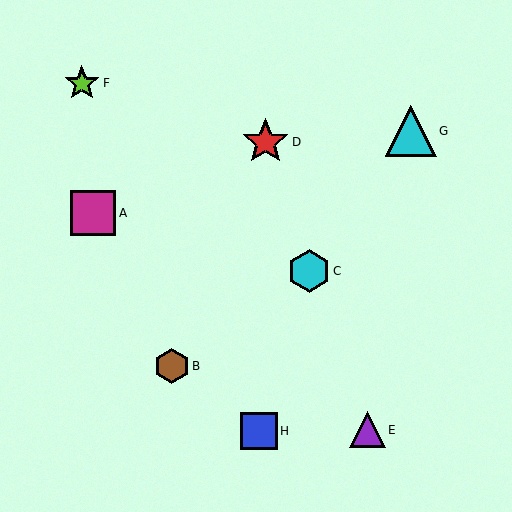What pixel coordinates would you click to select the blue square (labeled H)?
Click at (259, 431) to select the blue square H.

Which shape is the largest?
The cyan triangle (labeled G) is the largest.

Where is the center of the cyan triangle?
The center of the cyan triangle is at (411, 131).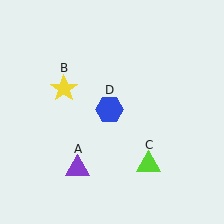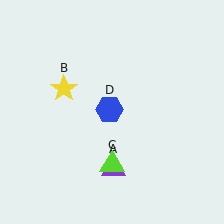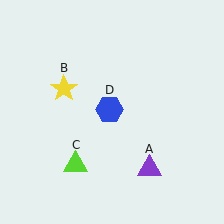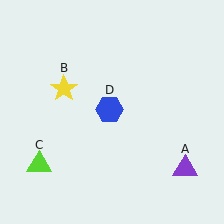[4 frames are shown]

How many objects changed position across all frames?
2 objects changed position: purple triangle (object A), lime triangle (object C).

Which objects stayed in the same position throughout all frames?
Yellow star (object B) and blue hexagon (object D) remained stationary.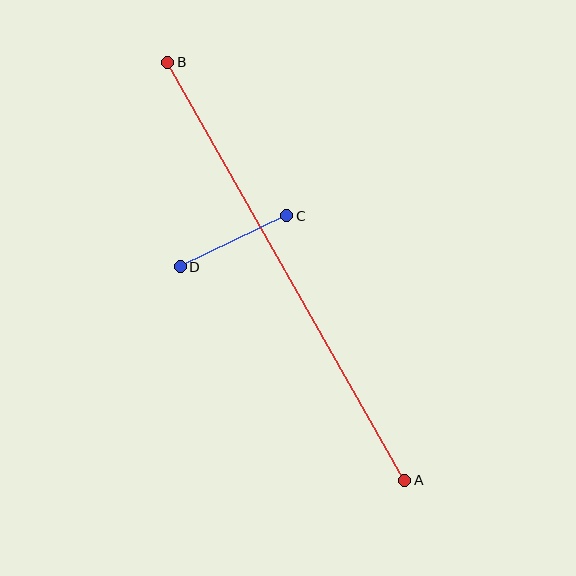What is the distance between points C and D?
The distance is approximately 118 pixels.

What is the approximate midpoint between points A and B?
The midpoint is at approximately (286, 271) pixels.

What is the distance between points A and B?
The distance is approximately 480 pixels.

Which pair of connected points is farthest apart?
Points A and B are farthest apart.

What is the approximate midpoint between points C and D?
The midpoint is at approximately (233, 241) pixels.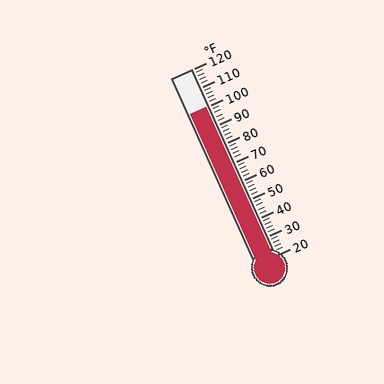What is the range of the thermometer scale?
The thermometer scale ranges from 20°F to 120°F.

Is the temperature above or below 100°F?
The temperature is at 100°F.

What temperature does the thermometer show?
The thermometer shows approximately 100°F.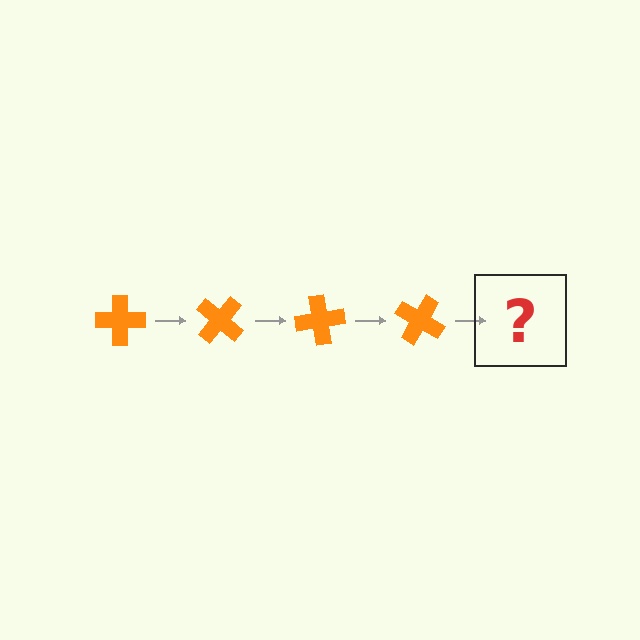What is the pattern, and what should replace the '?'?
The pattern is that the cross rotates 40 degrees each step. The '?' should be an orange cross rotated 160 degrees.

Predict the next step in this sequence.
The next step is an orange cross rotated 160 degrees.